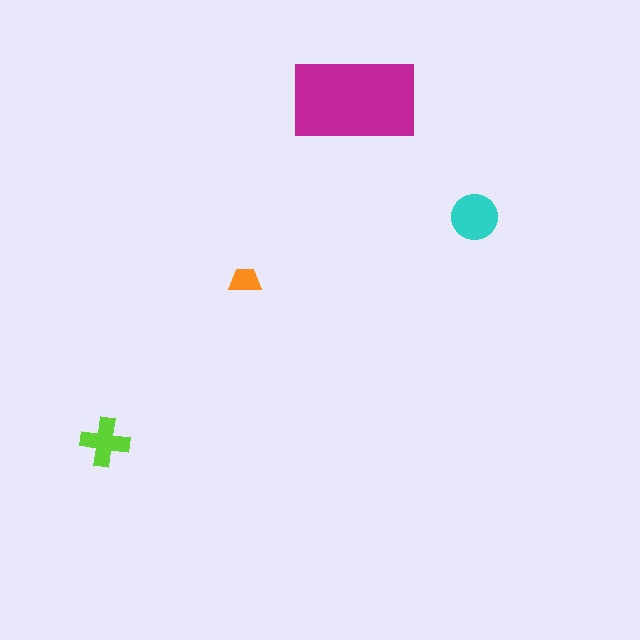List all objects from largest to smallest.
The magenta rectangle, the cyan circle, the lime cross, the orange trapezoid.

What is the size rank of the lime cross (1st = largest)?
3rd.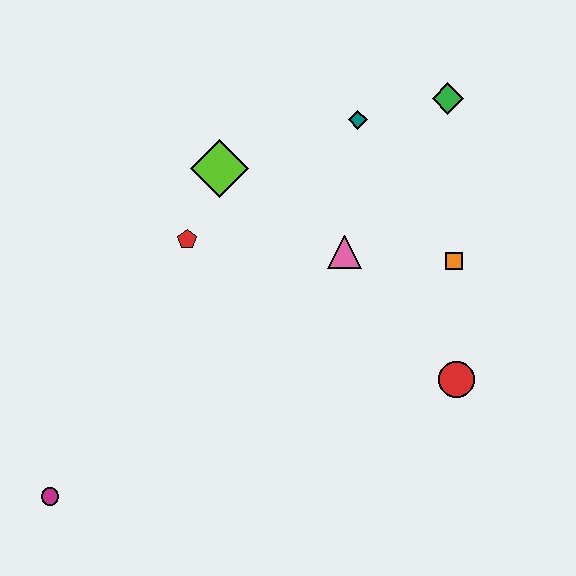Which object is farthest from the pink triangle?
The magenta circle is farthest from the pink triangle.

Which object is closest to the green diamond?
The teal diamond is closest to the green diamond.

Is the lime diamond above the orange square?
Yes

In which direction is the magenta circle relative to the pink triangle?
The magenta circle is to the left of the pink triangle.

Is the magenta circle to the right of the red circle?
No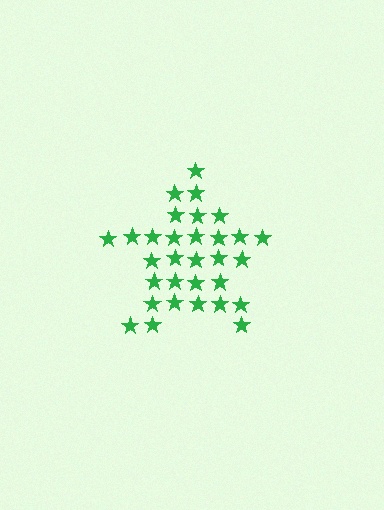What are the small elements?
The small elements are stars.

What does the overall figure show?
The overall figure shows a star.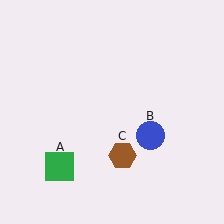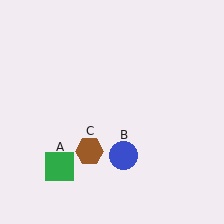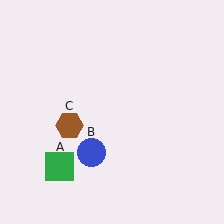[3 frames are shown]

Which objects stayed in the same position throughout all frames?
Green square (object A) remained stationary.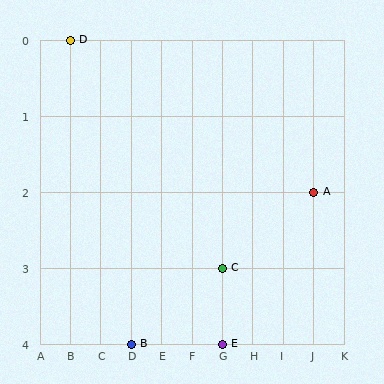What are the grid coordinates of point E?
Point E is at grid coordinates (G, 4).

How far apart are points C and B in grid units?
Points C and B are 3 columns and 1 row apart (about 3.2 grid units diagonally).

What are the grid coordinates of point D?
Point D is at grid coordinates (B, 0).